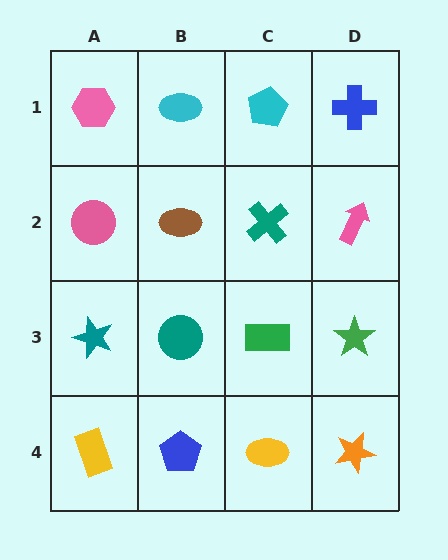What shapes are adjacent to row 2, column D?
A blue cross (row 1, column D), a green star (row 3, column D), a teal cross (row 2, column C).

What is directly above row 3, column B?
A brown ellipse.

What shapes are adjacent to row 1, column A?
A pink circle (row 2, column A), a cyan ellipse (row 1, column B).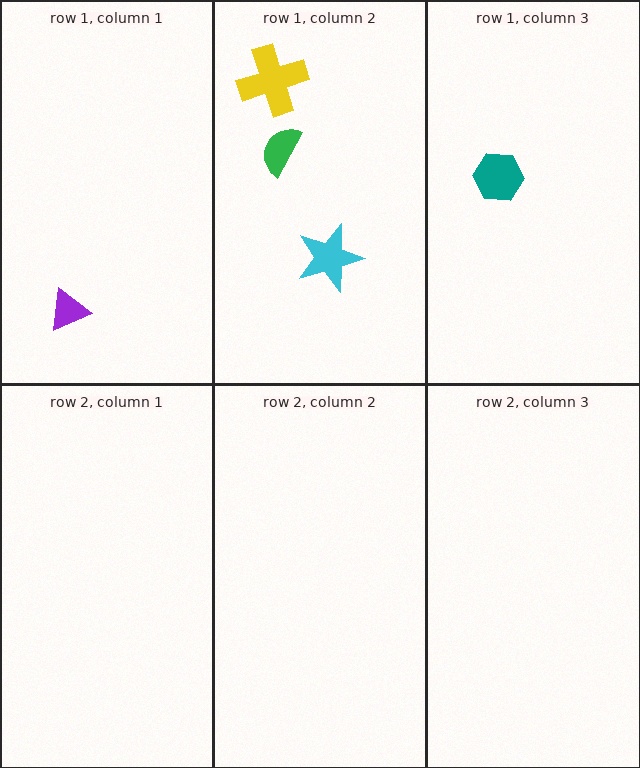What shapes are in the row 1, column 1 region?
The purple triangle.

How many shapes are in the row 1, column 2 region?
3.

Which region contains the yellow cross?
The row 1, column 2 region.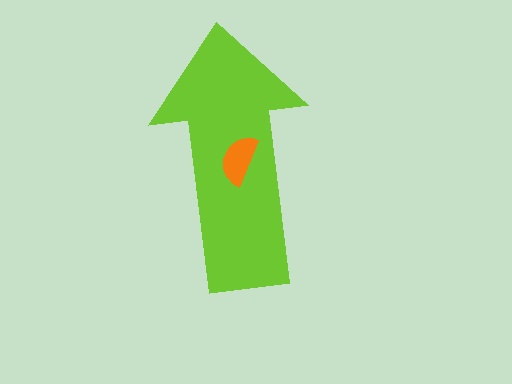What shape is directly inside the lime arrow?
The orange semicircle.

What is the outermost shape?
The lime arrow.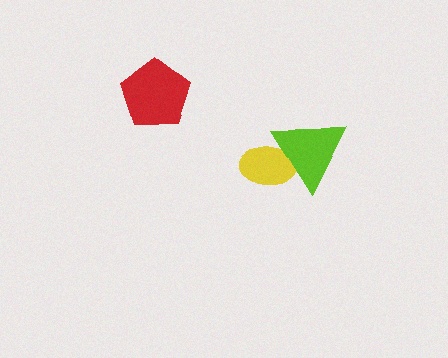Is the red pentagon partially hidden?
No, no other shape covers it.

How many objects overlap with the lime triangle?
1 object overlaps with the lime triangle.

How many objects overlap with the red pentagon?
0 objects overlap with the red pentagon.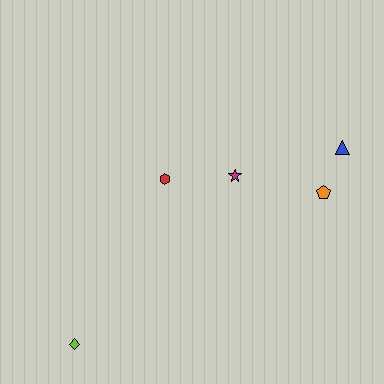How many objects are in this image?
There are 5 objects.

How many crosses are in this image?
There are no crosses.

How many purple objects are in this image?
There are no purple objects.